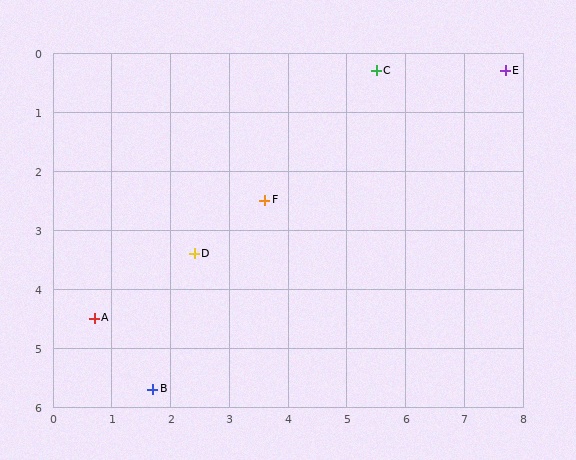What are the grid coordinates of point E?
Point E is at approximately (7.7, 0.3).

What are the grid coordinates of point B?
Point B is at approximately (1.7, 5.7).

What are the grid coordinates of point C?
Point C is at approximately (5.5, 0.3).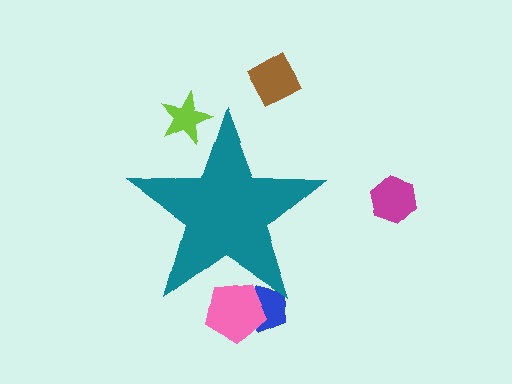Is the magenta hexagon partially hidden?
No, the magenta hexagon is fully visible.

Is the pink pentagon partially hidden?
Yes, the pink pentagon is partially hidden behind the teal star.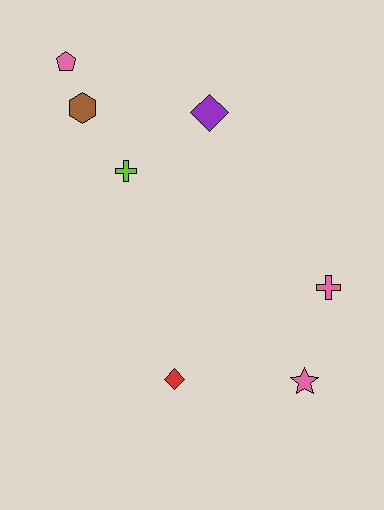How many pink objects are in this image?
There are 3 pink objects.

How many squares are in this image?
There are no squares.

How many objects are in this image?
There are 7 objects.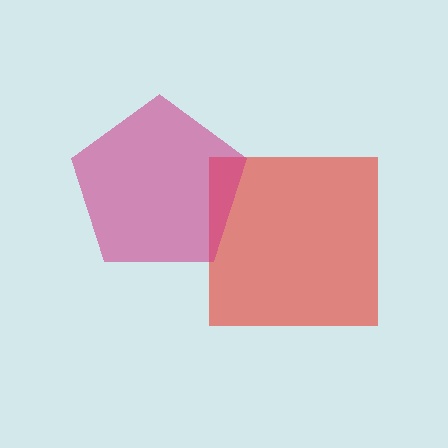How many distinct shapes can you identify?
There are 2 distinct shapes: a red square, a magenta pentagon.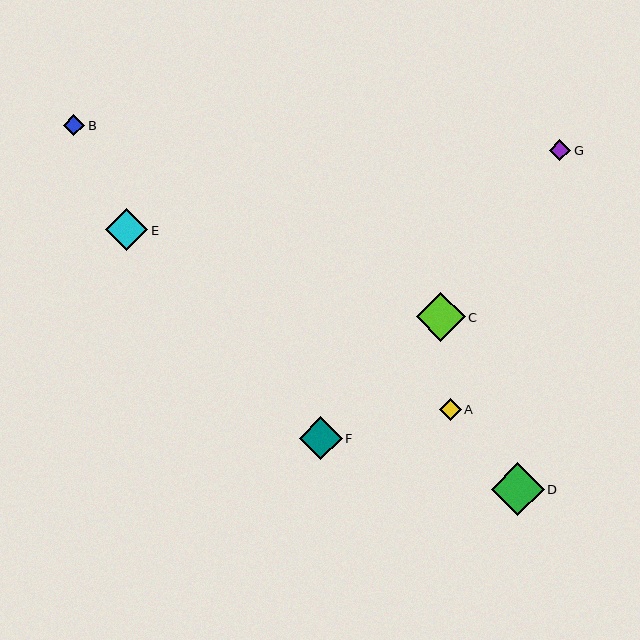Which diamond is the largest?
Diamond D is the largest with a size of approximately 53 pixels.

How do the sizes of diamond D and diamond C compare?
Diamond D and diamond C are approximately the same size.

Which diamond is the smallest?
Diamond G is the smallest with a size of approximately 21 pixels.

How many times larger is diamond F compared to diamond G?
Diamond F is approximately 2.0 times the size of diamond G.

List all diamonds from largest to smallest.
From largest to smallest: D, C, F, E, A, B, G.